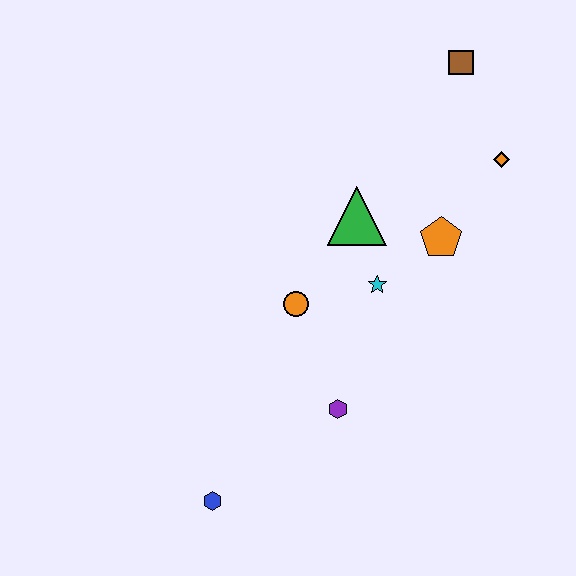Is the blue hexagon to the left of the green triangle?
Yes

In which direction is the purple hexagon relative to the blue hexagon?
The purple hexagon is to the right of the blue hexagon.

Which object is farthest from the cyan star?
The blue hexagon is farthest from the cyan star.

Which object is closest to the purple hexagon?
The orange circle is closest to the purple hexagon.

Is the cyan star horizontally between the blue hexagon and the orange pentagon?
Yes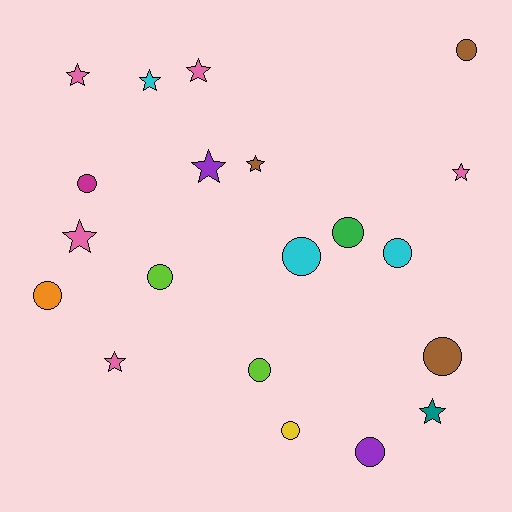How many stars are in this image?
There are 9 stars.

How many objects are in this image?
There are 20 objects.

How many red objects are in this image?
There are no red objects.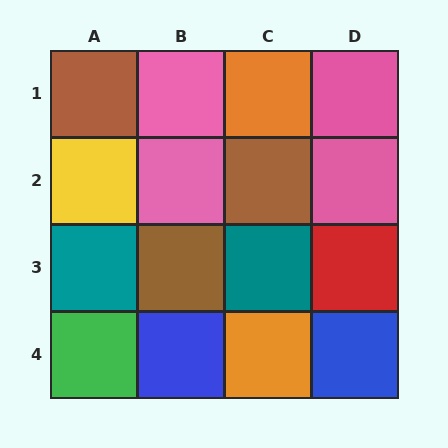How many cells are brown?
3 cells are brown.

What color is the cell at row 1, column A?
Brown.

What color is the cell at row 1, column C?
Orange.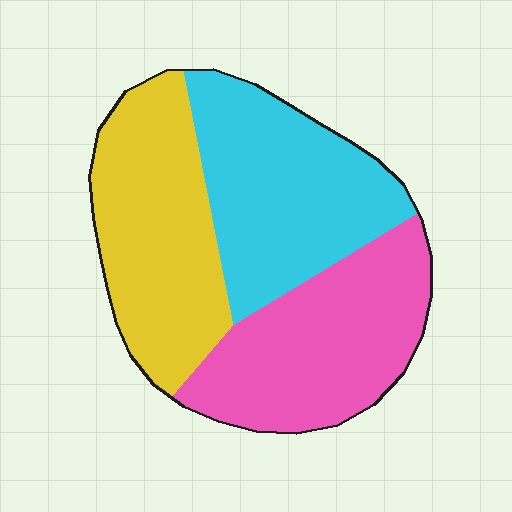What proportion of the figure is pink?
Pink takes up about one third (1/3) of the figure.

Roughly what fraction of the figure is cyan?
Cyan covers around 35% of the figure.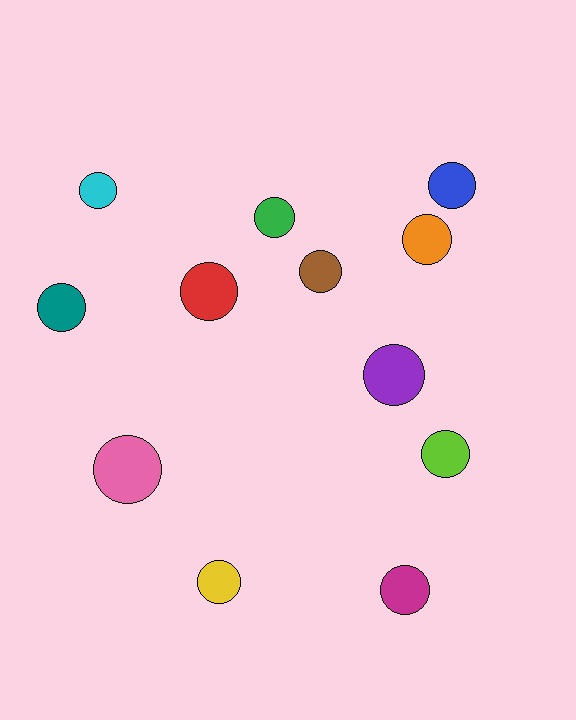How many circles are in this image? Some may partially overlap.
There are 12 circles.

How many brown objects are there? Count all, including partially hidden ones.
There is 1 brown object.